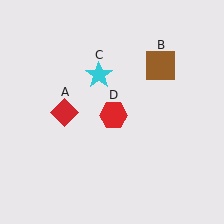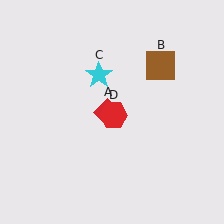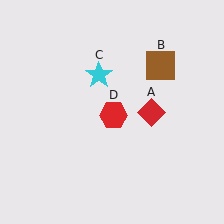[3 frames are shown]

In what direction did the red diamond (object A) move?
The red diamond (object A) moved right.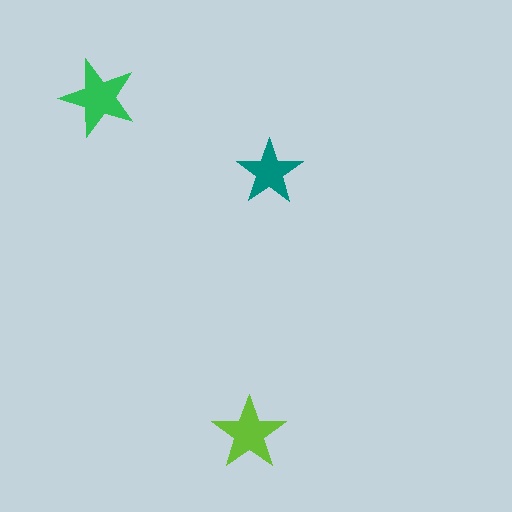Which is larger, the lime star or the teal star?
The lime one.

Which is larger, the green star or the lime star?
The green one.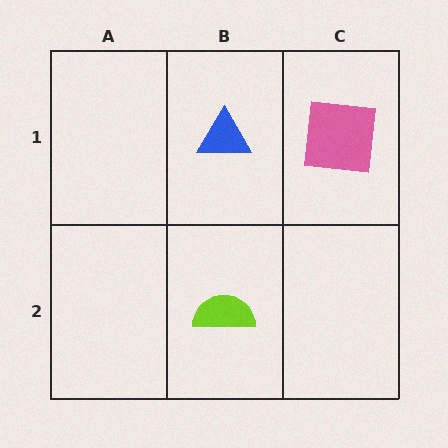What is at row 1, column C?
A pink square.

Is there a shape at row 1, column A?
No, that cell is empty.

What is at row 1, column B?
A blue triangle.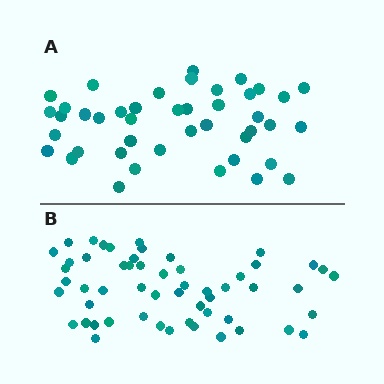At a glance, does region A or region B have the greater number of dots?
Region B (the bottom region) has more dots.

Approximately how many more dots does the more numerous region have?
Region B has roughly 12 or so more dots than region A.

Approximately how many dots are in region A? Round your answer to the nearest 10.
About 40 dots. (The exact count is 43, which rounds to 40.)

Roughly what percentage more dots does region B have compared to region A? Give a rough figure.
About 30% more.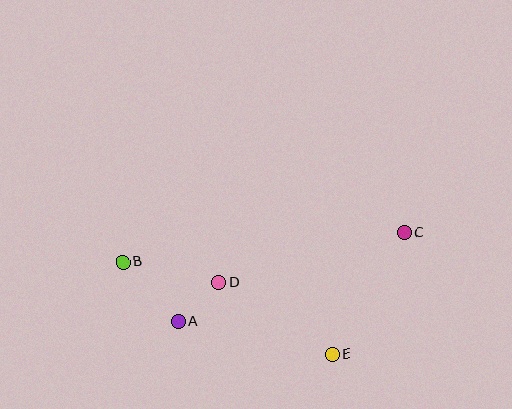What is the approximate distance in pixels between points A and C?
The distance between A and C is approximately 243 pixels.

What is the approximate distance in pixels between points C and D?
The distance between C and D is approximately 192 pixels.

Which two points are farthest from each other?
Points B and C are farthest from each other.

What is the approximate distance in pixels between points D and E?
The distance between D and E is approximately 135 pixels.